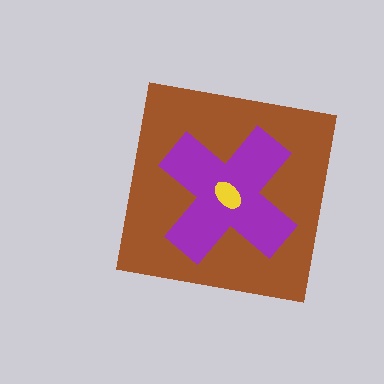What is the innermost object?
The yellow ellipse.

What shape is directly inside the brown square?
The purple cross.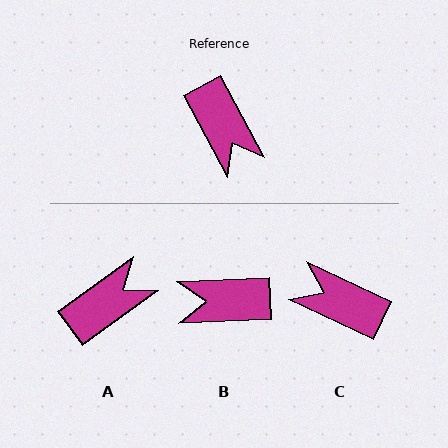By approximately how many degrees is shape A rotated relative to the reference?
Approximately 98 degrees counter-clockwise.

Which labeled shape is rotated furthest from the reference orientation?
C, about 143 degrees away.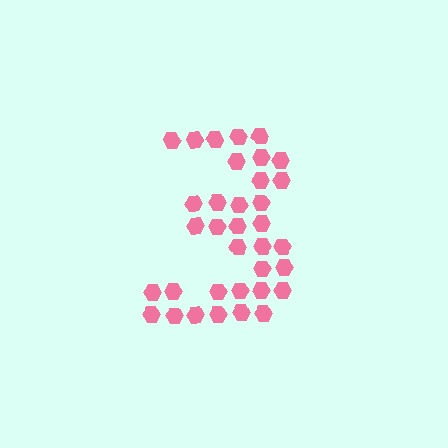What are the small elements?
The small elements are hexagons.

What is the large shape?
The large shape is the digit 3.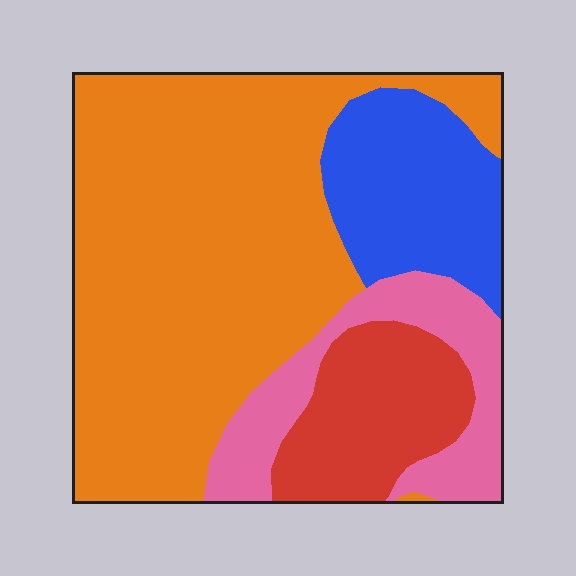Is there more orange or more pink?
Orange.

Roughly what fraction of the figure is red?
Red covers about 15% of the figure.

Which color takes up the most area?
Orange, at roughly 55%.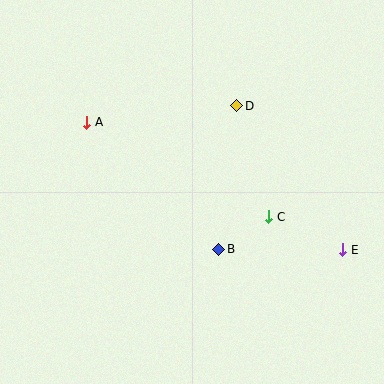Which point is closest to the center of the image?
Point B at (219, 249) is closest to the center.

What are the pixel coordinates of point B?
Point B is at (219, 249).